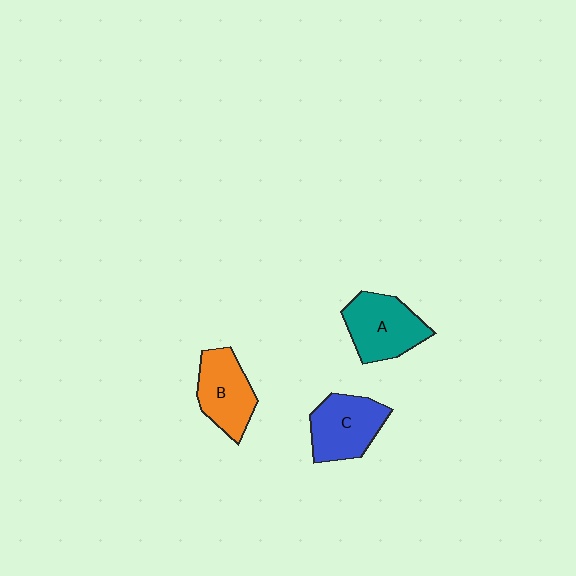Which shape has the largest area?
Shape A (teal).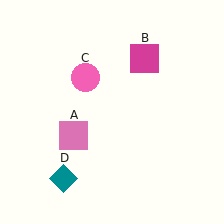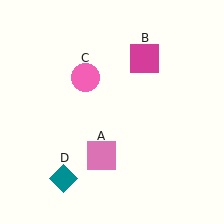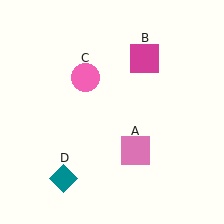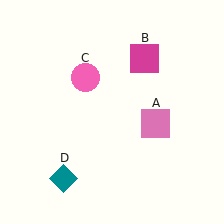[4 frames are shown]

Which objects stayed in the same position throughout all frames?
Magenta square (object B) and pink circle (object C) and teal diamond (object D) remained stationary.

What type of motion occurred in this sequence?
The pink square (object A) rotated counterclockwise around the center of the scene.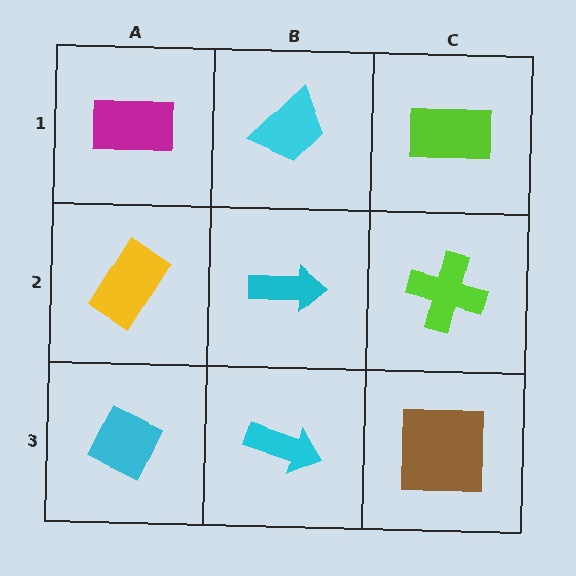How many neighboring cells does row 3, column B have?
3.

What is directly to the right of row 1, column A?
A cyan trapezoid.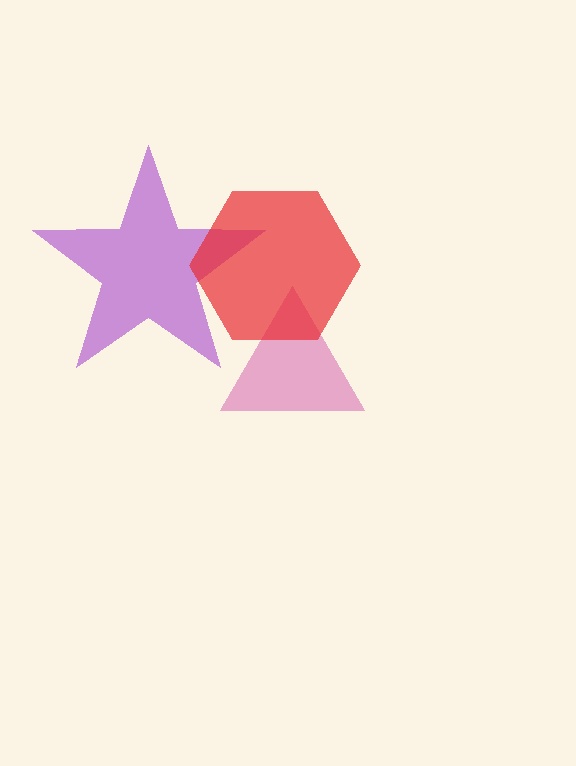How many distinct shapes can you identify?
There are 3 distinct shapes: a purple star, a magenta triangle, a red hexagon.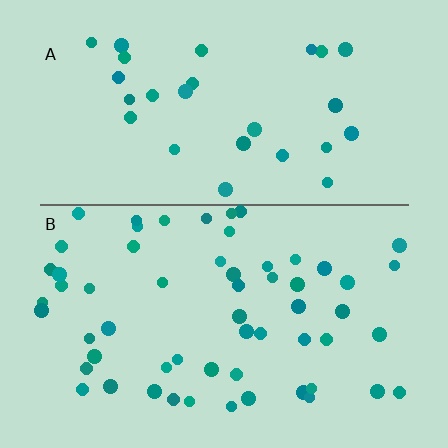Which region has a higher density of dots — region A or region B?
B (the bottom).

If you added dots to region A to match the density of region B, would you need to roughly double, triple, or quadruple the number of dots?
Approximately double.